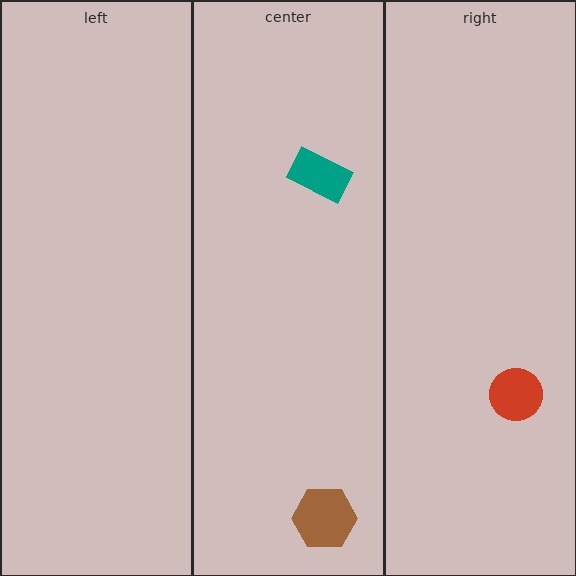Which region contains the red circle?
The right region.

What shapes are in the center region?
The teal rectangle, the brown hexagon.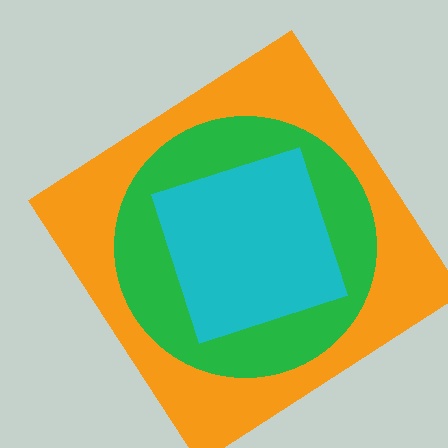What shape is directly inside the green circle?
The cyan diamond.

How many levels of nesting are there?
3.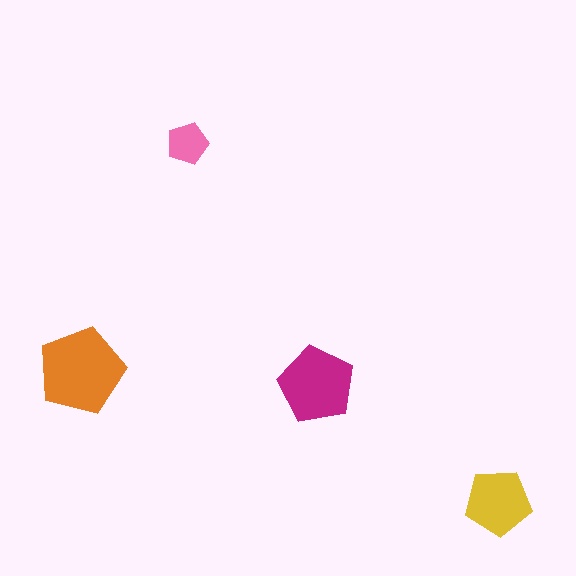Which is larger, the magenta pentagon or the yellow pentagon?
The magenta one.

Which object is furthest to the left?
The orange pentagon is leftmost.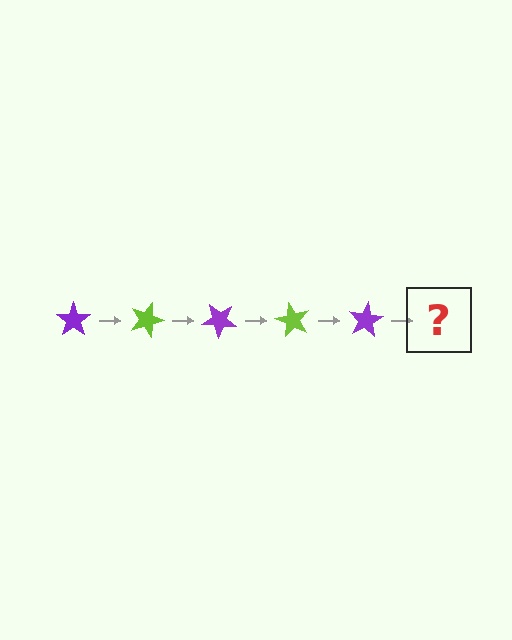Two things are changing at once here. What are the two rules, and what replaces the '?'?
The two rules are that it rotates 20 degrees each step and the color cycles through purple and lime. The '?' should be a lime star, rotated 100 degrees from the start.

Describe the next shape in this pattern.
It should be a lime star, rotated 100 degrees from the start.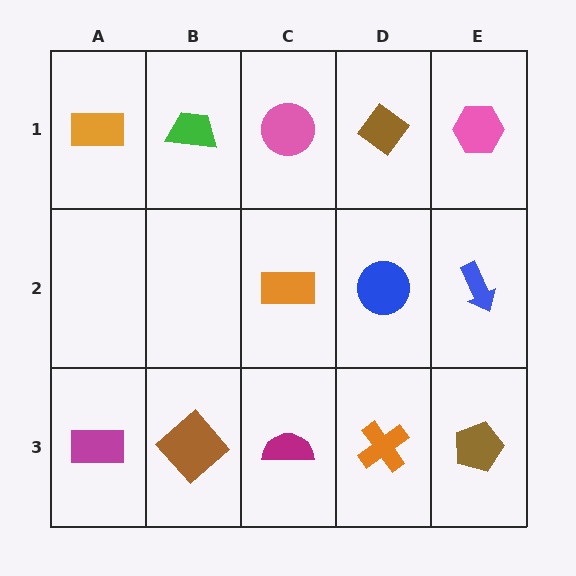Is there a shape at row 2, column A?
No, that cell is empty.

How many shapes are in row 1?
5 shapes.